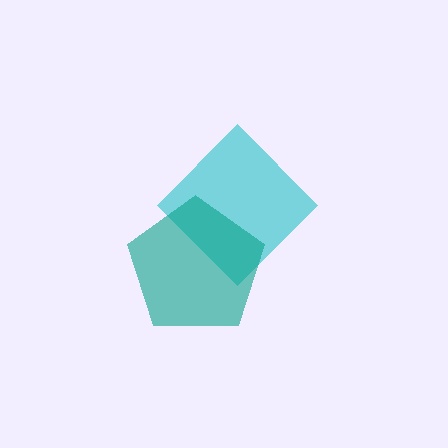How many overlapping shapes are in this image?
There are 2 overlapping shapes in the image.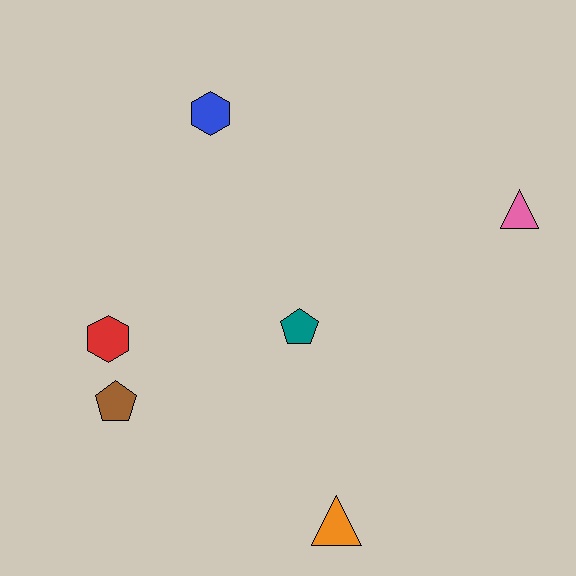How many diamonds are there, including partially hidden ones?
There are no diamonds.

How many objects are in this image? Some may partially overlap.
There are 6 objects.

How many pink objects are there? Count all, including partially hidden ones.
There is 1 pink object.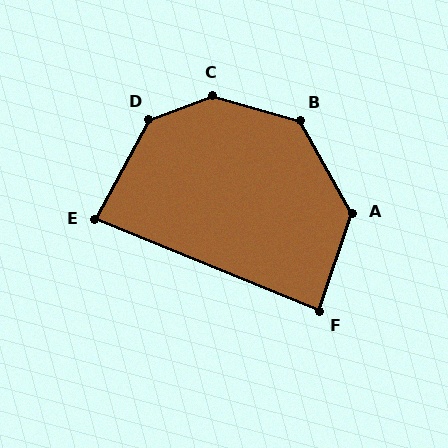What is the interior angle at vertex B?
Approximately 135 degrees (obtuse).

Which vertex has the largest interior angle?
C, at approximately 144 degrees.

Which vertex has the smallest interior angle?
E, at approximately 84 degrees.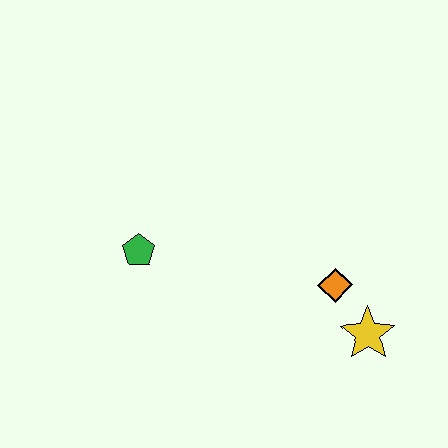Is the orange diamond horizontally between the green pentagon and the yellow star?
Yes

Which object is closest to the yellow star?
The orange diamond is closest to the yellow star.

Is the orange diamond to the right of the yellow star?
No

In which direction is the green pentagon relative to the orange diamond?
The green pentagon is to the left of the orange diamond.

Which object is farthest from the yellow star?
The green pentagon is farthest from the yellow star.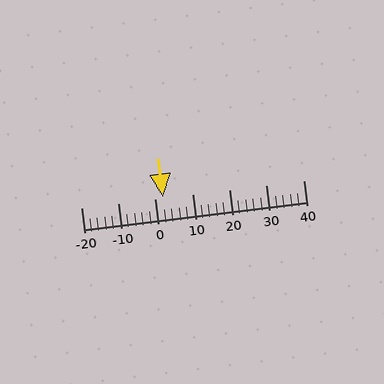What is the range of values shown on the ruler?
The ruler shows values from -20 to 40.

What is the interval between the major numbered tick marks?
The major tick marks are spaced 10 units apart.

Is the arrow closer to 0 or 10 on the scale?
The arrow is closer to 0.